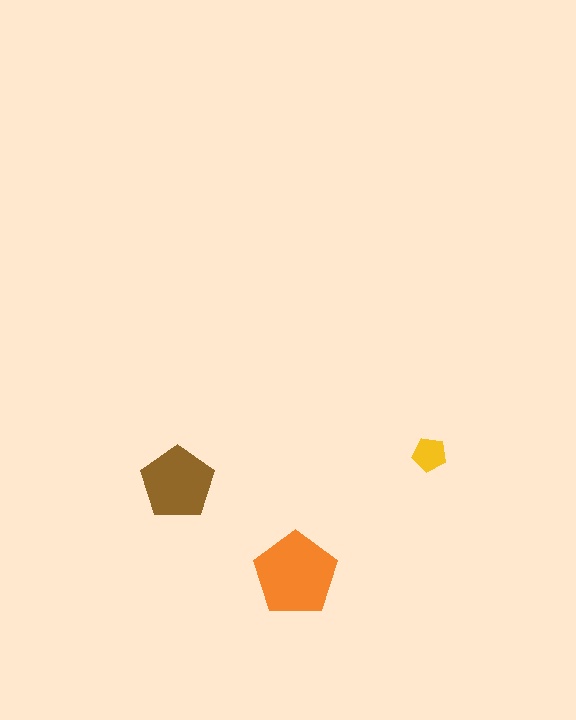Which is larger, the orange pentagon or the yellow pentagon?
The orange one.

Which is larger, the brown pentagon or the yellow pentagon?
The brown one.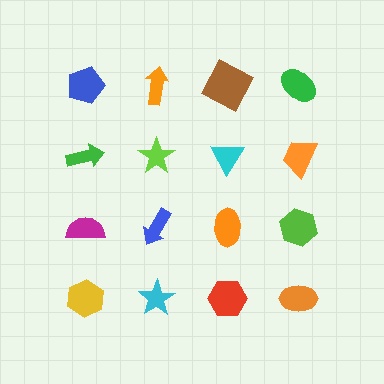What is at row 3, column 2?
A blue arrow.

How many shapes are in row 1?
4 shapes.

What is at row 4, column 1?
A yellow hexagon.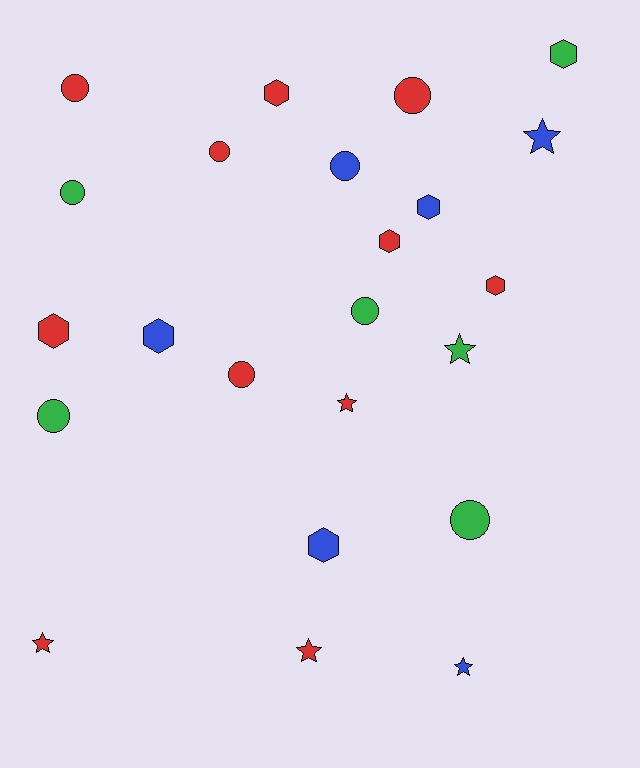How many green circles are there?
There are 4 green circles.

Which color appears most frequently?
Red, with 11 objects.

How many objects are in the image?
There are 23 objects.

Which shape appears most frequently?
Circle, with 9 objects.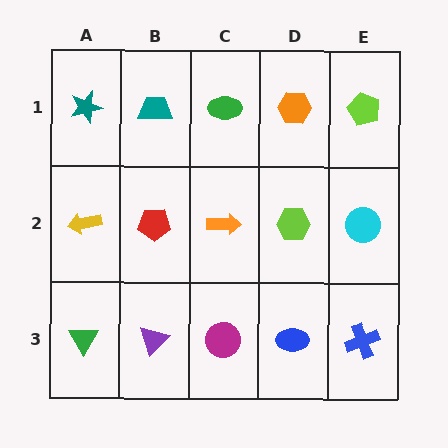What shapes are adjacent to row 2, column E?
A lime pentagon (row 1, column E), a blue cross (row 3, column E), a lime hexagon (row 2, column D).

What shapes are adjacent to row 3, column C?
An orange arrow (row 2, column C), a purple triangle (row 3, column B), a blue ellipse (row 3, column D).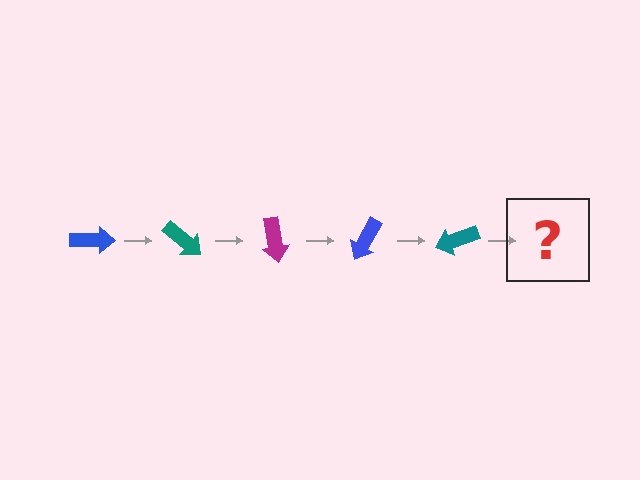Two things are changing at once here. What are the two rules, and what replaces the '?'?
The two rules are that it rotates 40 degrees each step and the color cycles through blue, teal, and magenta. The '?' should be a magenta arrow, rotated 200 degrees from the start.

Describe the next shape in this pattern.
It should be a magenta arrow, rotated 200 degrees from the start.